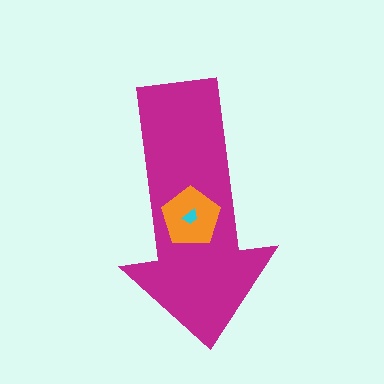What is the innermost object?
The cyan trapezoid.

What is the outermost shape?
The magenta arrow.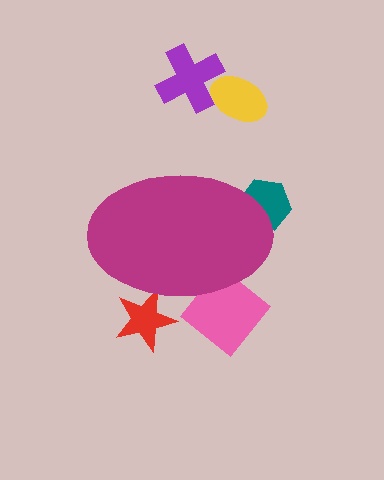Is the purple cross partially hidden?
No, the purple cross is fully visible.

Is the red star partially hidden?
Yes, the red star is partially hidden behind the magenta ellipse.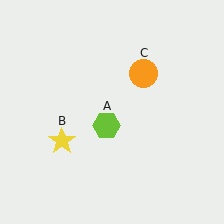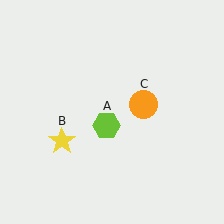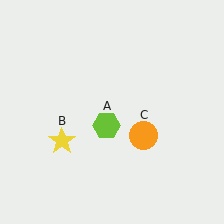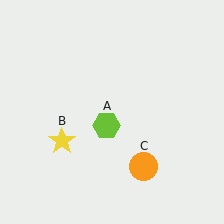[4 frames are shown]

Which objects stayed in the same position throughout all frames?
Lime hexagon (object A) and yellow star (object B) remained stationary.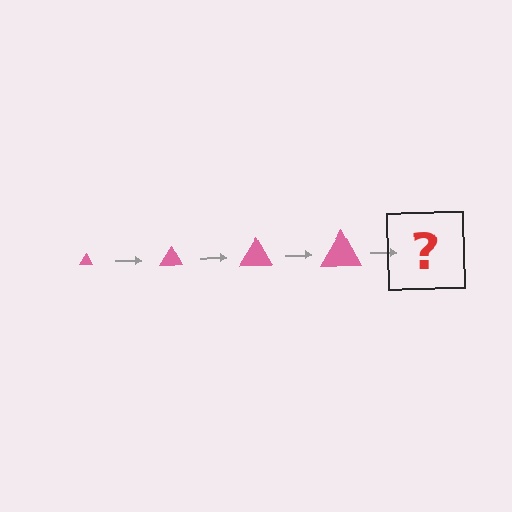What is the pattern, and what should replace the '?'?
The pattern is that the triangle gets progressively larger each step. The '?' should be a pink triangle, larger than the previous one.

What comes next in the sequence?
The next element should be a pink triangle, larger than the previous one.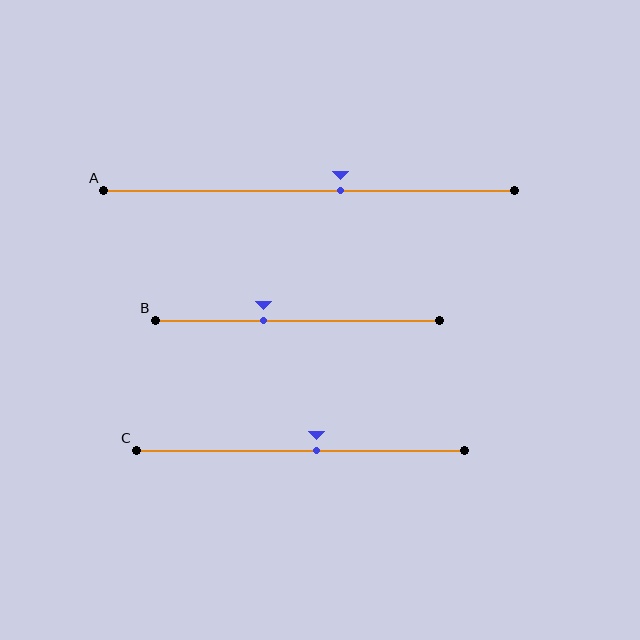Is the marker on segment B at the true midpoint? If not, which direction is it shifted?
No, the marker on segment B is shifted to the left by about 12% of the segment length.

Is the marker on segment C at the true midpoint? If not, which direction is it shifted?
No, the marker on segment C is shifted to the right by about 5% of the segment length.